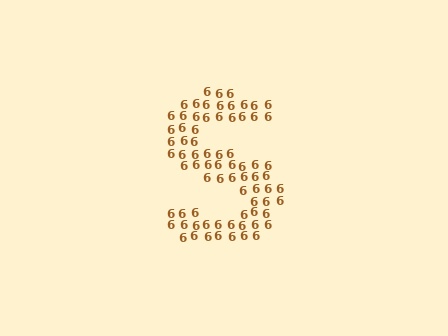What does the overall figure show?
The overall figure shows the letter S.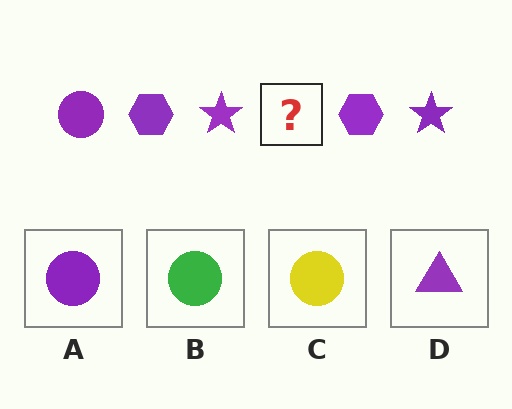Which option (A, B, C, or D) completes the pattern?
A.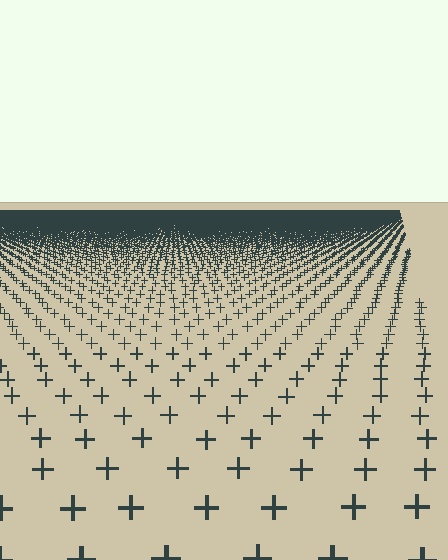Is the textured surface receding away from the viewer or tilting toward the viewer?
The surface is receding away from the viewer. Texture elements get smaller and denser toward the top.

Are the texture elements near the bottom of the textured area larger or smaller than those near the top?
Larger. Near the bottom, elements are closer to the viewer and appear at a bigger on-screen size.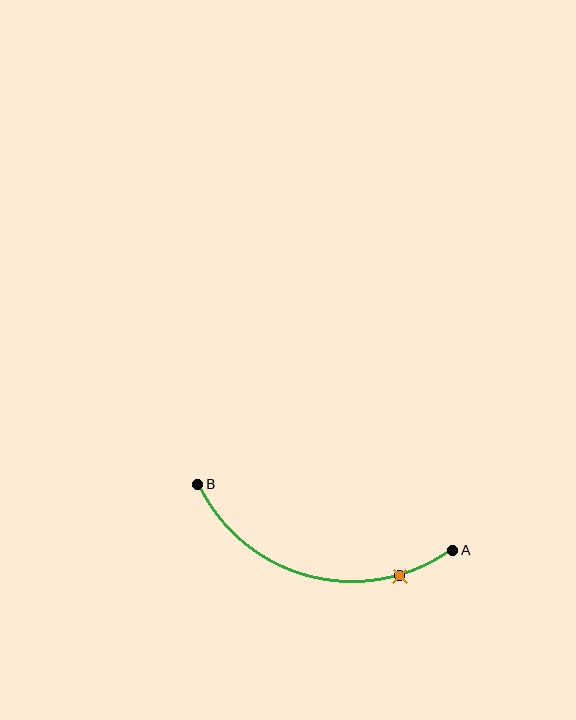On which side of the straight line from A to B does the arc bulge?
The arc bulges below the straight line connecting A and B.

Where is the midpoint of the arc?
The arc midpoint is the point on the curve farthest from the straight line joining A and B. It sits below that line.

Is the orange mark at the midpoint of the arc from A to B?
No. The orange mark lies on the arc but is closer to endpoint A. The arc midpoint would be at the point on the curve equidistant along the arc from both A and B.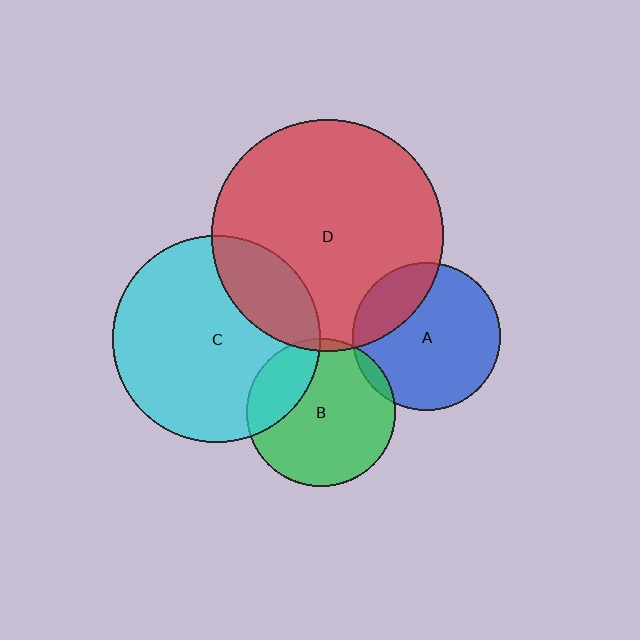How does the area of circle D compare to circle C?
Approximately 1.2 times.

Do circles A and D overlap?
Yes.